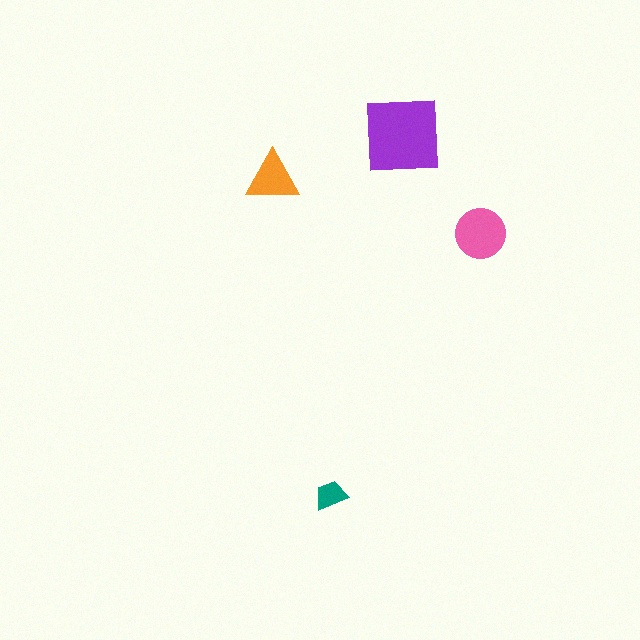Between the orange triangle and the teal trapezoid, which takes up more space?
The orange triangle.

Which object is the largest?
The purple square.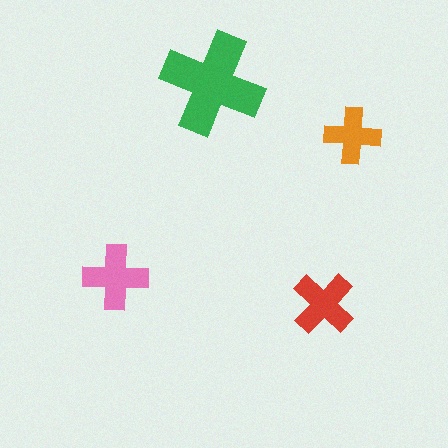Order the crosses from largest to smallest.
the green one, the pink one, the red one, the orange one.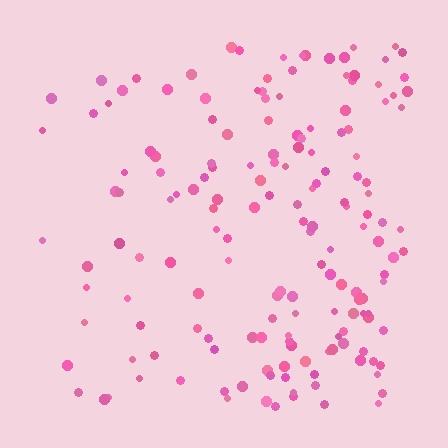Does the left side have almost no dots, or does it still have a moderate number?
Still a moderate number, just noticeably fewer than the right.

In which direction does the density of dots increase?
From left to right, with the right side densest.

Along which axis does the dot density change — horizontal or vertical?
Horizontal.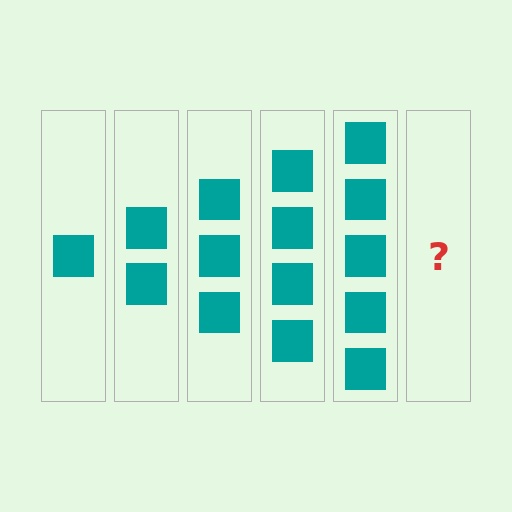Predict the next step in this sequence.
The next step is 6 squares.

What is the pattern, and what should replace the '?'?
The pattern is that each step adds one more square. The '?' should be 6 squares.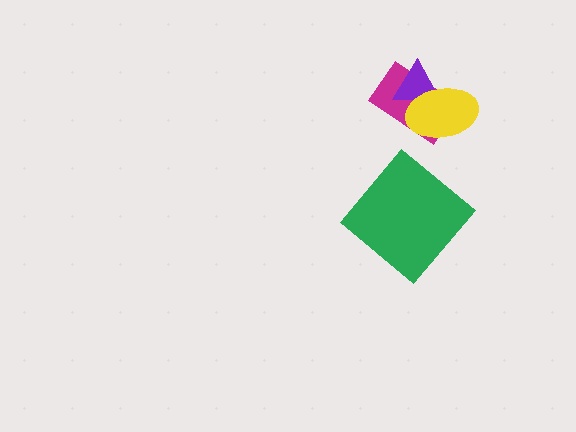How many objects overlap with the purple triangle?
2 objects overlap with the purple triangle.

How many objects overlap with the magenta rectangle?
2 objects overlap with the magenta rectangle.